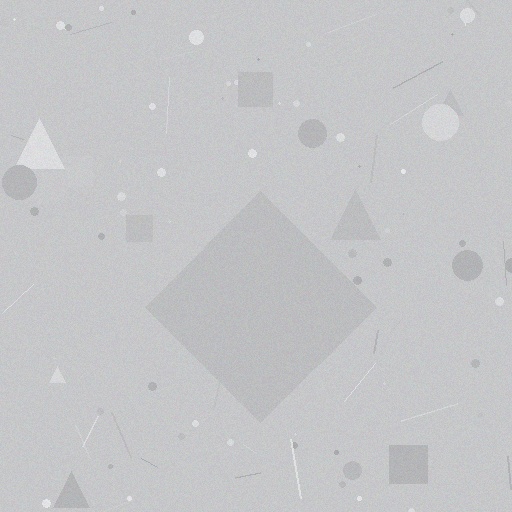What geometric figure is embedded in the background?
A diamond is embedded in the background.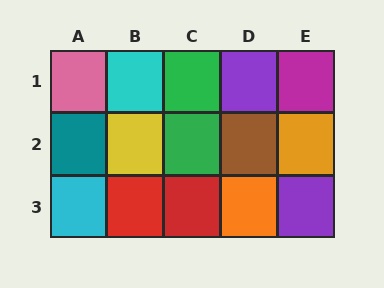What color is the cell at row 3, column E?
Purple.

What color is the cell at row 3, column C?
Red.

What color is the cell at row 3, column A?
Cyan.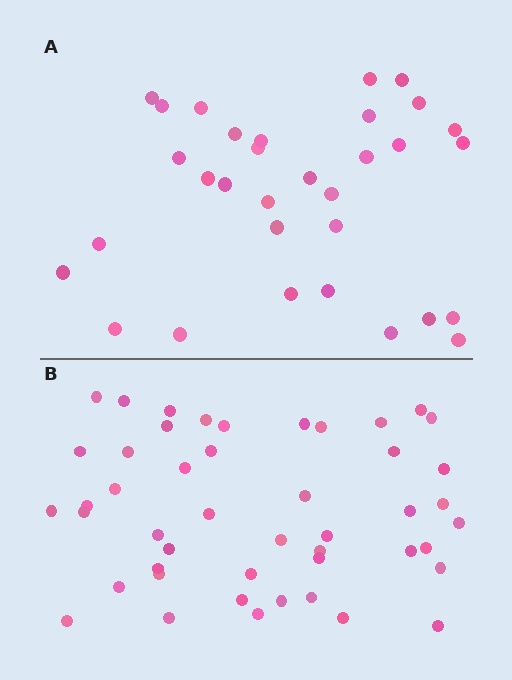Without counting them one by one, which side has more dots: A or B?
Region B (the bottom region) has more dots.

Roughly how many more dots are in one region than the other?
Region B has approximately 15 more dots than region A.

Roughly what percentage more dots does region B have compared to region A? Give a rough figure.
About 45% more.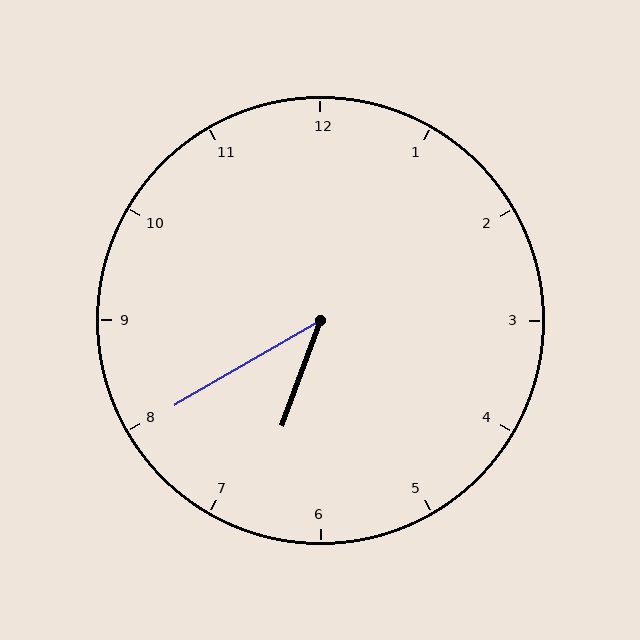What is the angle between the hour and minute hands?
Approximately 40 degrees.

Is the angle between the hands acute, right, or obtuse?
It is acute.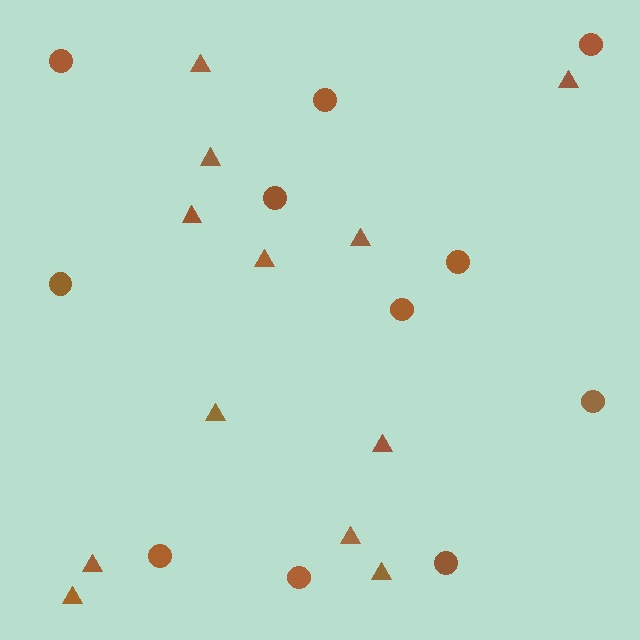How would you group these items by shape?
There are 2 groups: one group of triangles (12) and one group of circles (11).